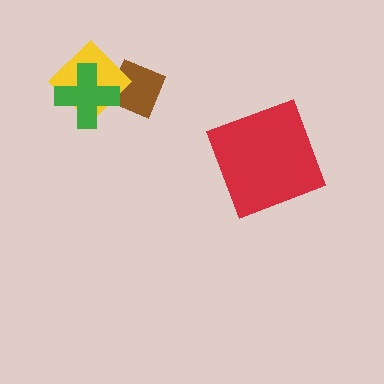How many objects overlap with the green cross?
2 objects overlap with the green cross.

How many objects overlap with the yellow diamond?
2 objects overlap with the yellow diamond.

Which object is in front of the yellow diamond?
The green cross is in front of the yellow diamond.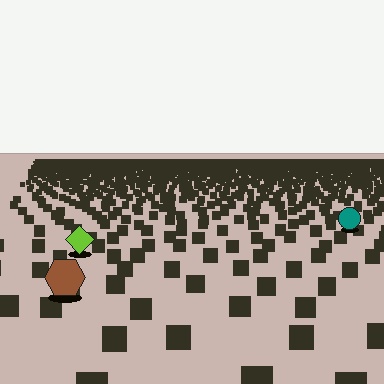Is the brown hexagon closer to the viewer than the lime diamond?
Yes. The brown hexagon is closer — you can tell from the texture gradient: the ground texture is coarser near it.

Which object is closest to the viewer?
The brown hexagon is closest. The texture marks near it are larger and more spread out.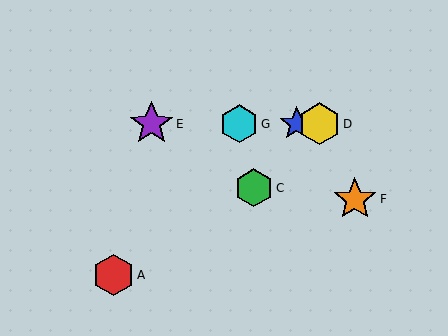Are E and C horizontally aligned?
No, E is at y≈124 and C is at y≈188.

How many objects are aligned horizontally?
4 objects (B, D, E, G) are aligned horizontally.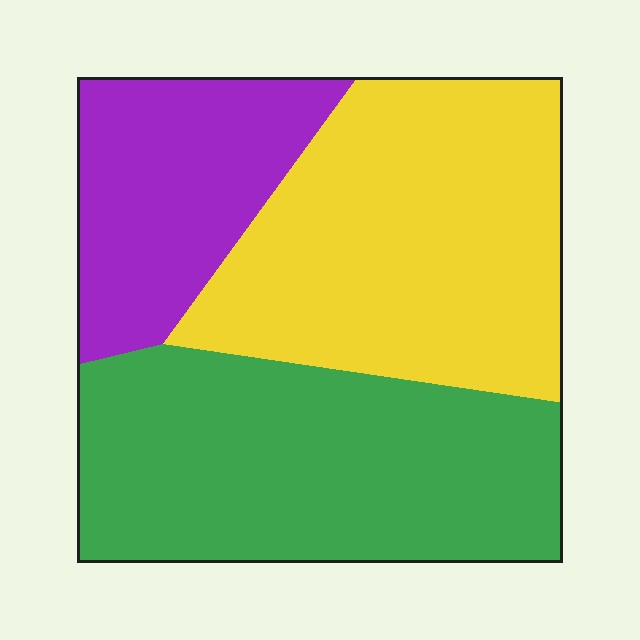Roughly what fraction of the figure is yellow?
Yellow takes up about two fifths (2/5) of the figure.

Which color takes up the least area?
Purple, at roughly 20%.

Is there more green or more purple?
Green.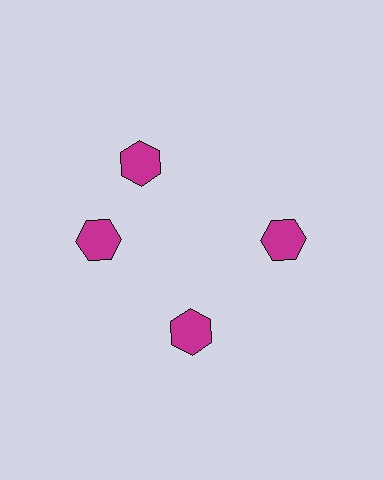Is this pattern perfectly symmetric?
No. The 4 magenta hexagons are arranged in a ring, but one element near the 12 o'clock position is rotated out of alignment along the ring, breaking the 4-fold rotational symmetry.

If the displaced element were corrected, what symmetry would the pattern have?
It would have 4-fold rotational symmetry — the pattern would map onto itself every 90 degrees.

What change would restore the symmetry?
The symmetry would be restored by rotating it back into even spacing with its neighbors so that all 4 hexagons sit at equal angles and equal distance from the center.